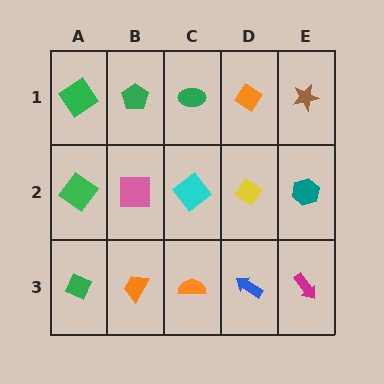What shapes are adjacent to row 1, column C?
A cyan diamond (row 2, column C), a green pentagon (row 1, column B), an orange diamond (row 1, column D).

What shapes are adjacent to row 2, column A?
A green diamond (row 1, column A), a green diamond (row 3, column A), a pink square (row 2, column B).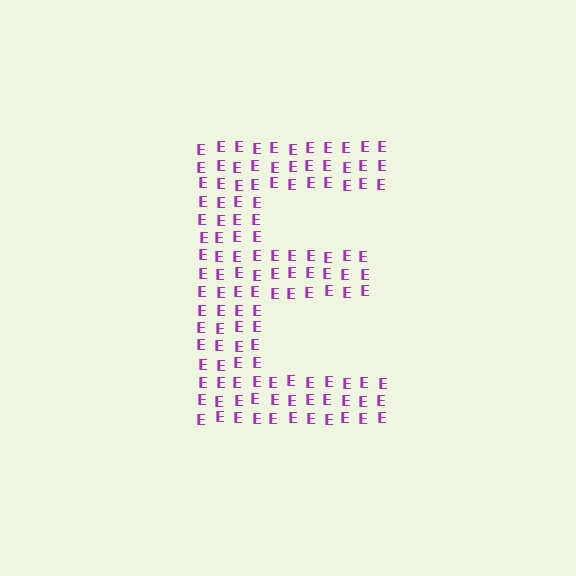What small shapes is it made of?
It is made of small letter E's.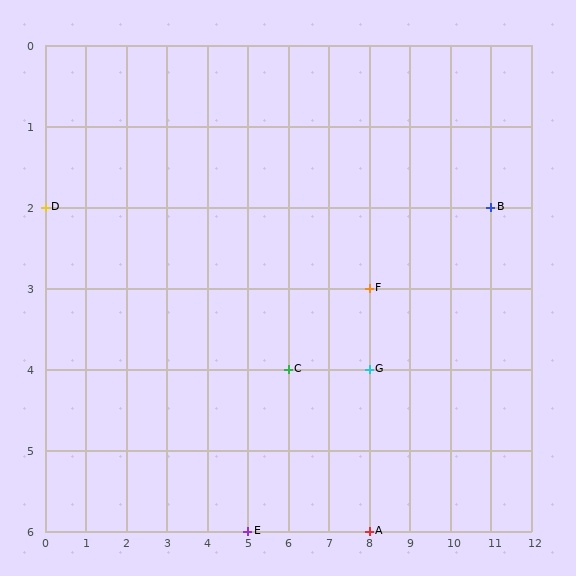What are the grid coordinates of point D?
Point D is at grid coordinates (0, 2).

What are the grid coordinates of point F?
Point F is at grid coordinates (8, 3).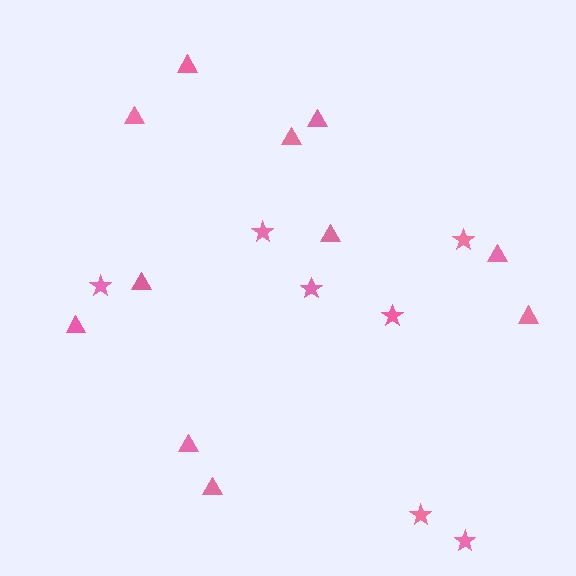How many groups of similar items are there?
There are 2 groups: one group of triangles (11) and one group of stars (7).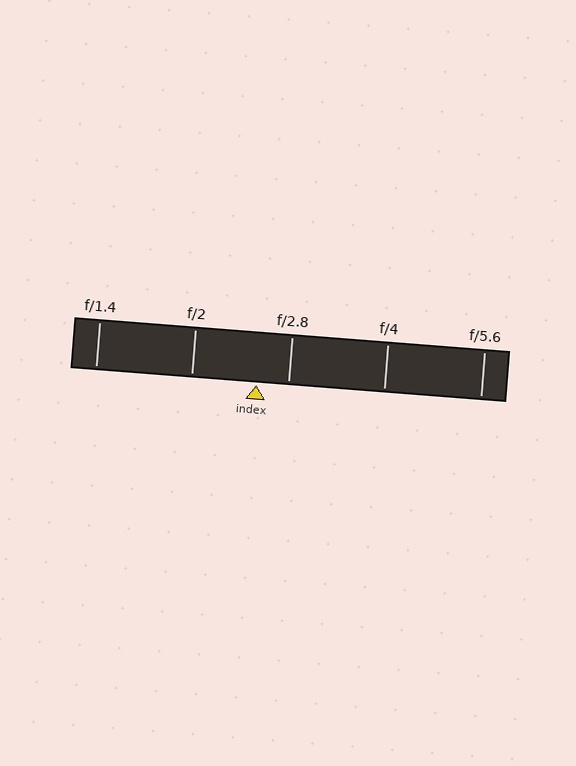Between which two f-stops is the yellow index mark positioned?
The index mark is between f/2 and f/2.8.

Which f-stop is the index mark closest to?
The index mark is closest to f/2.8.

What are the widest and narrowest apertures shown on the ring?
The widest aperture shown is f/1.4 and the narrowest is f/5.6.